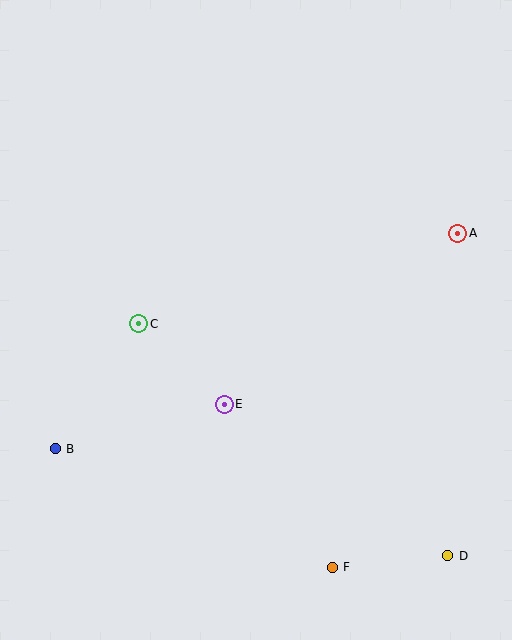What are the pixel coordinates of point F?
Point F is at (332, 567).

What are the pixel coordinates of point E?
Point E is at (224, 404).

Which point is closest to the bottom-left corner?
Point B is closest to the bottom-left corner.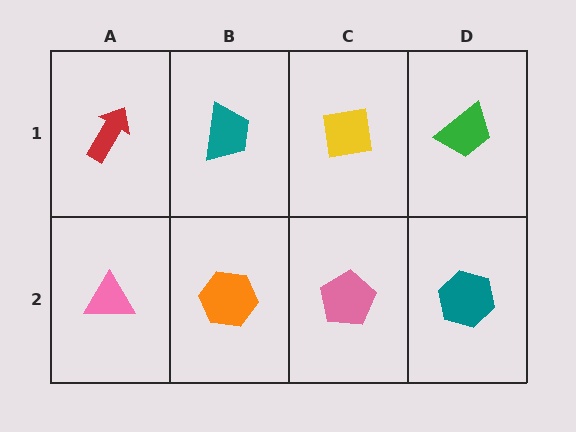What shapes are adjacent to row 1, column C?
A pink pentagon (row 2, column C), a teal trapezoid (row 1, column B), a green trapezoid (row 1, column D).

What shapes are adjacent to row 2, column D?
A green trapezoid (row 1, column D), a pink pentagon (row 2, column C).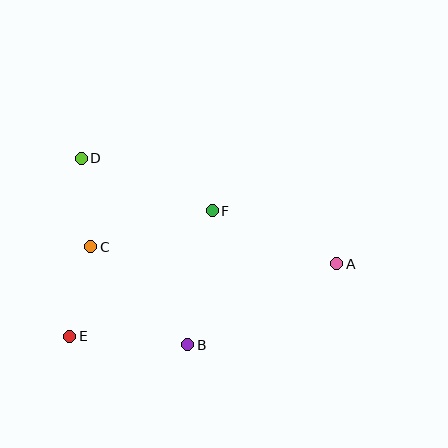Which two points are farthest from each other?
Points A and E are farthest from each other.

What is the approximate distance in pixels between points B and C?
The distance between B and C is approximately 138 pixels.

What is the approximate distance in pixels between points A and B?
The distance between A and B is approximately 170 pixels.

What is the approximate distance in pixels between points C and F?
The distance between C and F is approximately 127 pixels.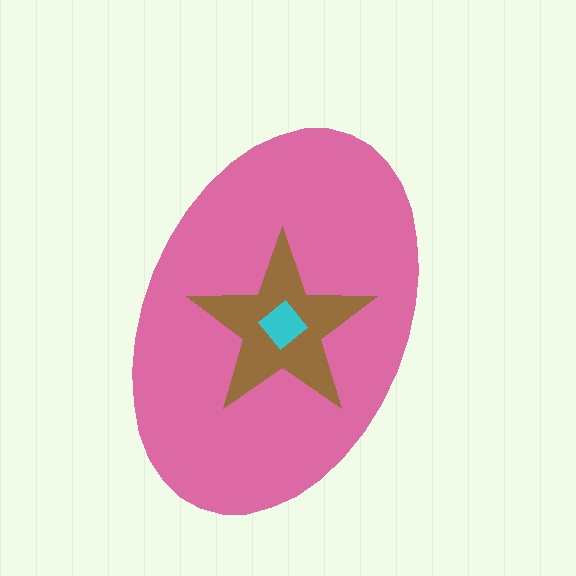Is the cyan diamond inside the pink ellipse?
Yes.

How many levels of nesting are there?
3.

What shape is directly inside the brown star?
The cyan diamond.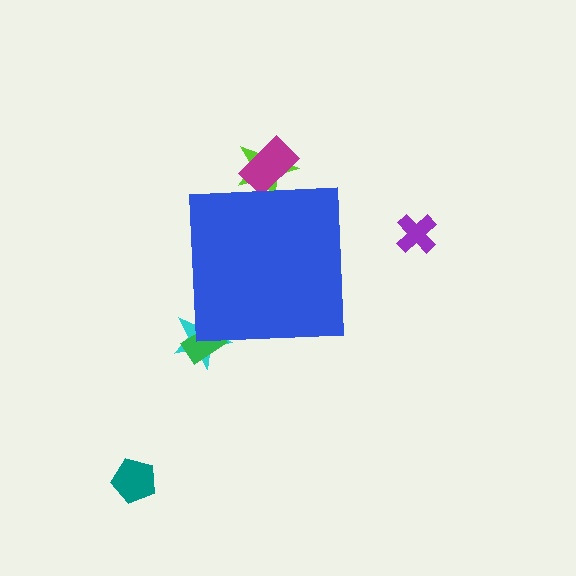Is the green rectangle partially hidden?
Yes, the green rectangle is partially hidden behind the blue square.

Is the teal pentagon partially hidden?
No, the teal pentagon is fully visible.